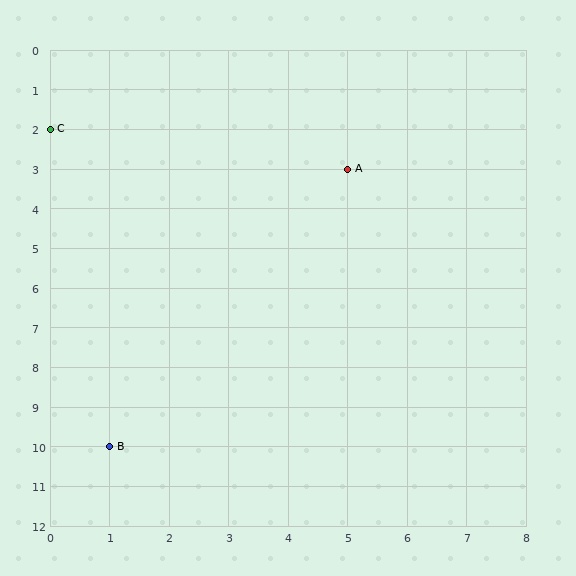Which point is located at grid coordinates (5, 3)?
Point A is at (5, 3).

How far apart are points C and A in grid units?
Points C and A are 5 columns and 1 row apart (about 5.1 grid units diagonally).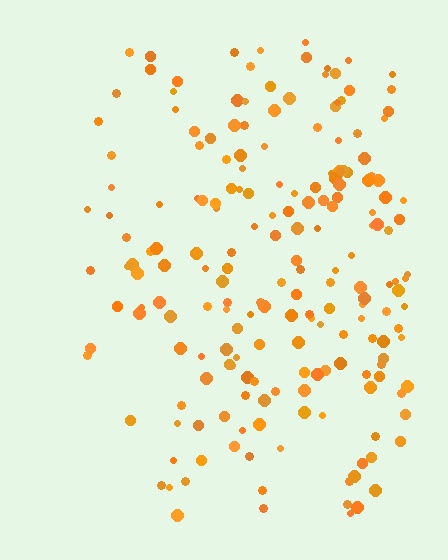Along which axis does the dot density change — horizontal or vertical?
Horizontal.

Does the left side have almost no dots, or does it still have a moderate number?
Still a moderate number, just noticeably fewer than the right.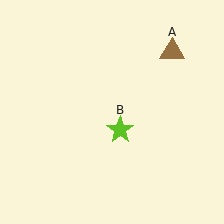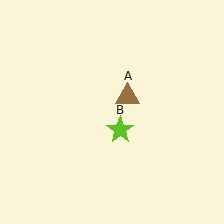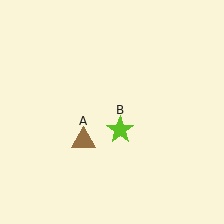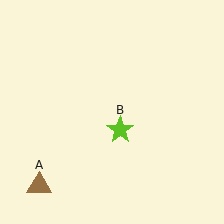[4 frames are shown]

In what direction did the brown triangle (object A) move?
The brown triangle (object A) moved down and to the left.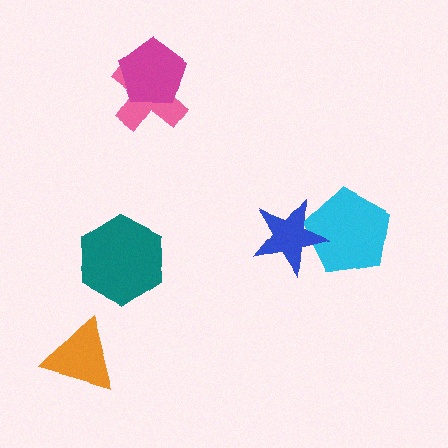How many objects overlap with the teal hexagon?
0 objects overlap with the teal hexagon.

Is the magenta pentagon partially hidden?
No, no other shape covers it.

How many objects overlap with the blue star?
1 object overlaps with the blue star.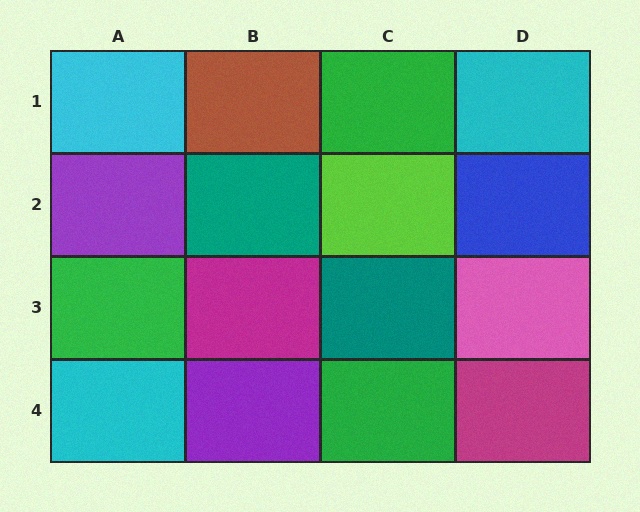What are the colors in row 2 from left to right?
Purple, teal, lime, blue.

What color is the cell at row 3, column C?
Teal.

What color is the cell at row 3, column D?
Pink.